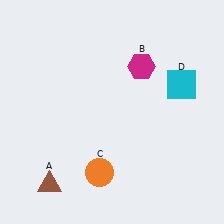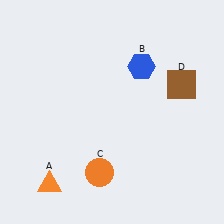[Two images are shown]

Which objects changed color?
A changed from brown to orange. B changed from magenta to blue. D changed from cyan to brown.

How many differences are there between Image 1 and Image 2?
There are 3 differences between the two images.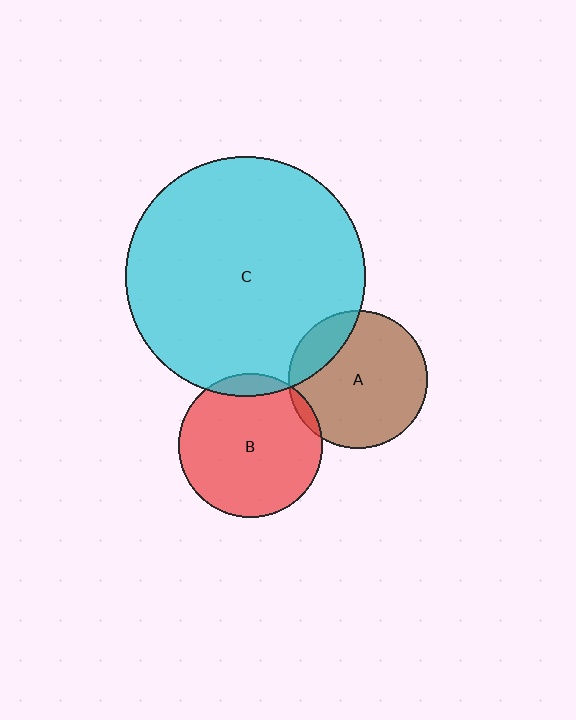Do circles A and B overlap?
Yes.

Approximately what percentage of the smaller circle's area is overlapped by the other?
Approximately 5%.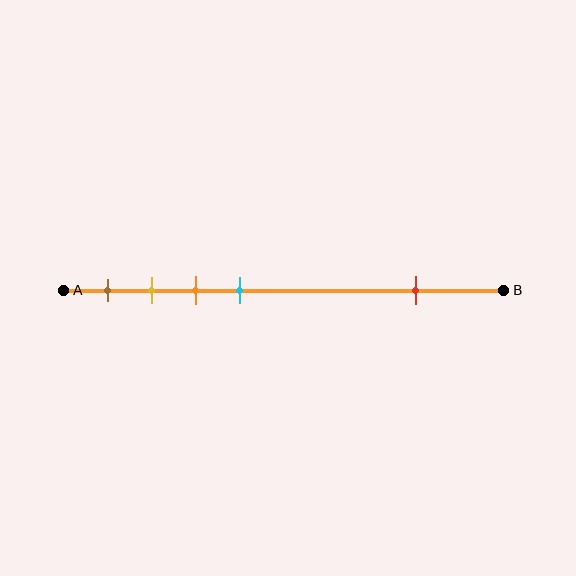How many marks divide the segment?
There are 5 marks dividing the segment.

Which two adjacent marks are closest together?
The yellow and orange marks are the closest adjacent pair.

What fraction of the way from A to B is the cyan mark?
The cyan mark is approximately 40% (0.4) of the way from A to B.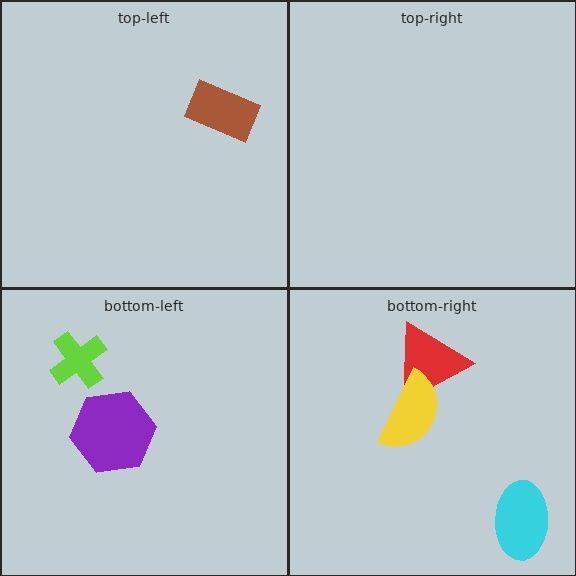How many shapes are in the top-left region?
1.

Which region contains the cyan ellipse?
The bottom-right region.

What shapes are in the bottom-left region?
The purple hexagon, the lime cross.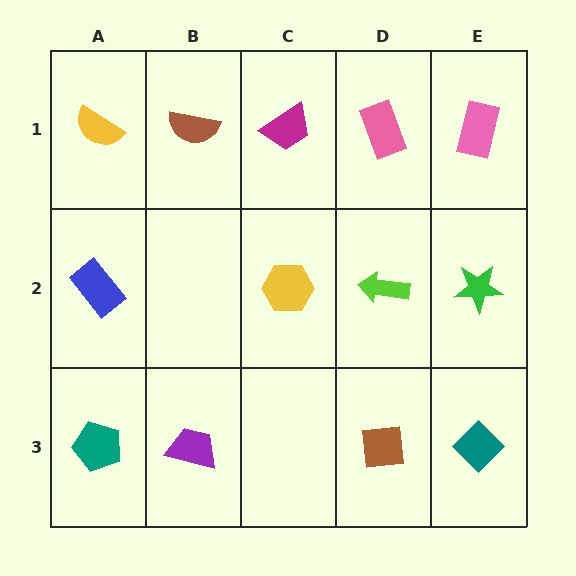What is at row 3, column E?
A teal diamond.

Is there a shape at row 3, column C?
No, that cell is empty.